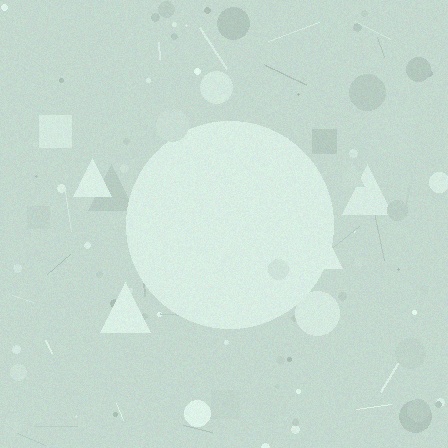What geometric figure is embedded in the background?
A circle is embedded in the background.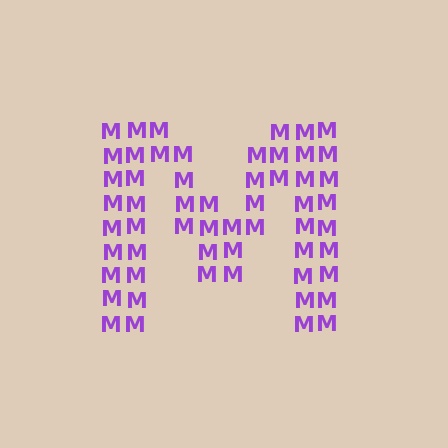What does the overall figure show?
The overall figure shows the letter M.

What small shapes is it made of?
It is made of small letter M's.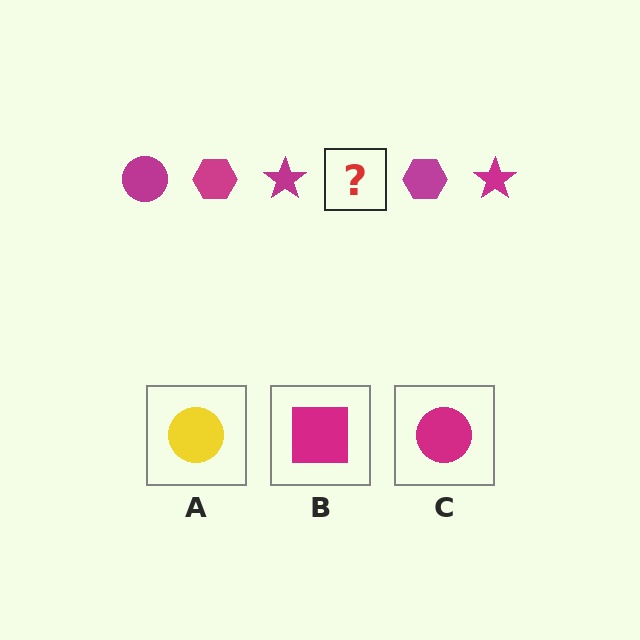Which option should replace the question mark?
Option C.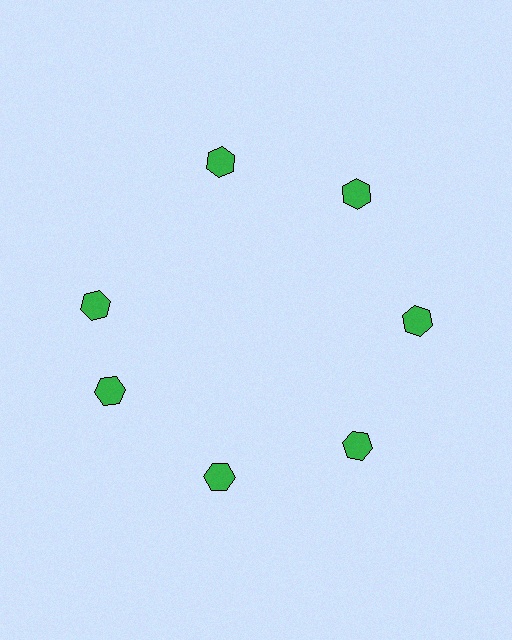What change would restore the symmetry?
The symmetry would be restored by rotating it back into even spacing with its neighbors so that all 7 hexagons sit at equal angles and equal distance from the center.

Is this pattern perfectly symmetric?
No. The 7 green hexagons are arranged in a ring, but one element near the 10 o'clock position is rotated out of alignment along the ring, breaking the 7-fold rotational symmetry.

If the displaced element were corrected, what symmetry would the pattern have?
It would have 7-fold rotational symmetry — the pattern would map onto itself every 51 degrees.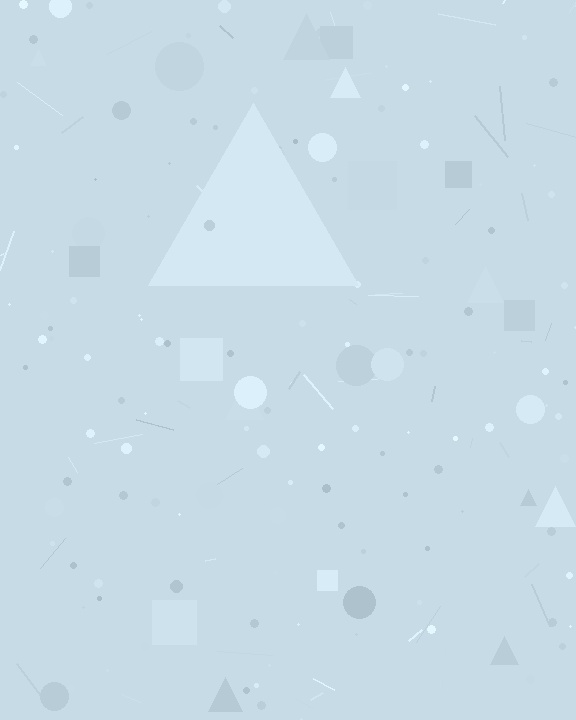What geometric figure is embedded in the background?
A triangle is embedded in the background.